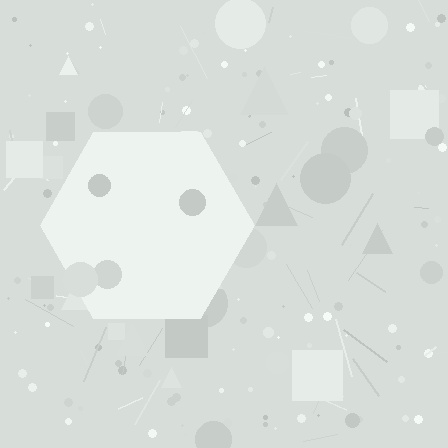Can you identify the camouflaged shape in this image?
The camouflaged shape is a hexagon.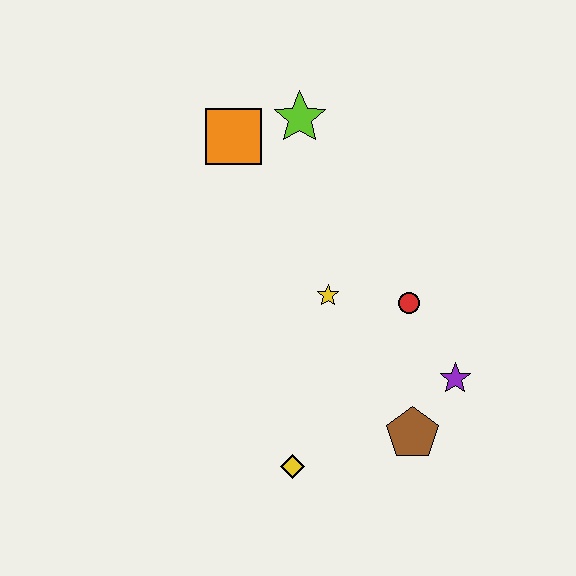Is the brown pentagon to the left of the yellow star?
No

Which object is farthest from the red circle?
The orange square is farthest from the red circle.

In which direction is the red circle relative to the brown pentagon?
The red circle is above the brown pentagon.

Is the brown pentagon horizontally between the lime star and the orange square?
No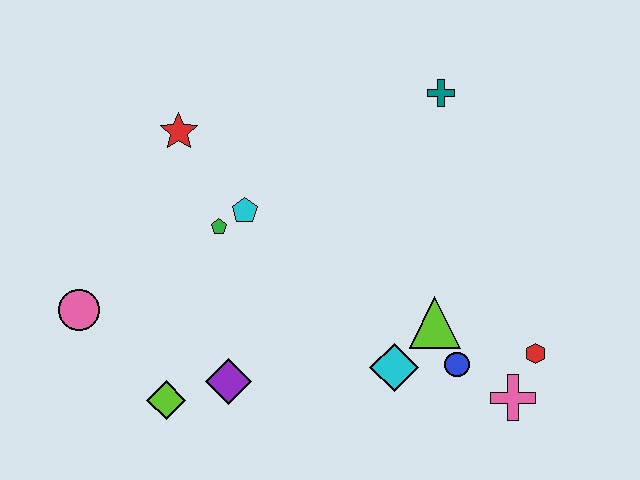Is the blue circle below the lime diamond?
No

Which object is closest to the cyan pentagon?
The green pentagon is closest to the cyan pentagon.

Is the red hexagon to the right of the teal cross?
Yes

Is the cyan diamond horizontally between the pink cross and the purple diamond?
Yes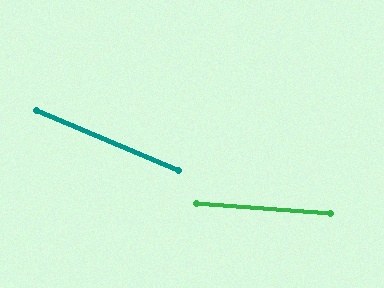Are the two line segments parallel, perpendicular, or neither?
Neither parallel nor perpendicular — they differ by about 19°.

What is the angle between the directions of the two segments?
Approximately 19 degrees.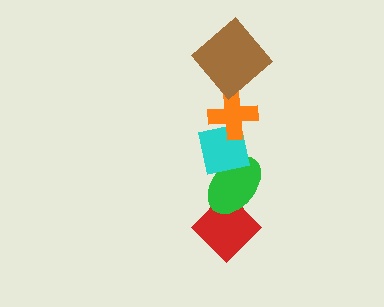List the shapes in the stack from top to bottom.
From top to bottom: the brown diamond, the orange cross, the cyan square, the green ellipse, the red diamond.